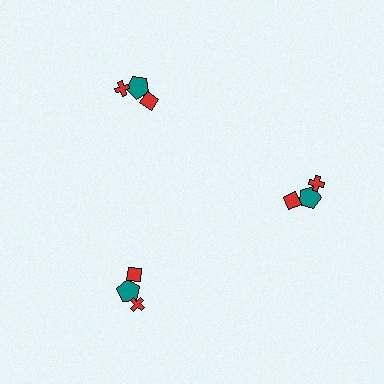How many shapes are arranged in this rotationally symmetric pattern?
There are 9 shapes, arranged in 3 groups of 3.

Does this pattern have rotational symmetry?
Yes, this pattern has 3-fold rotational symmetry. It looks the same after rotating 120 degrees around the center.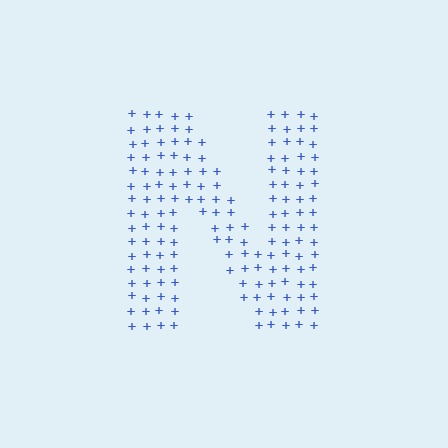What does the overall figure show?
The overall figure shows the letter N.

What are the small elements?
The small elements are plus signs.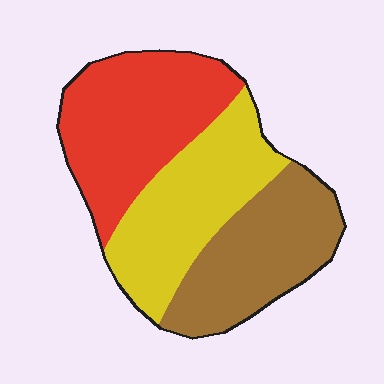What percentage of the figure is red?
Red covers around 35% of the figure.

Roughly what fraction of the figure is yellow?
Yellow takes up about one third (1/3) of the figure.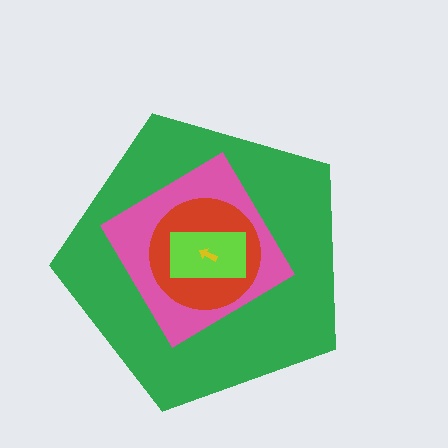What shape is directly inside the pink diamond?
The red circle.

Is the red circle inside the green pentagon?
Yes.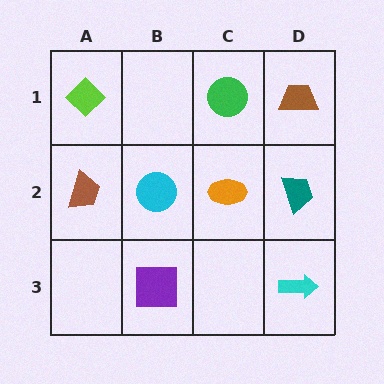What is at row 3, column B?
A purple square.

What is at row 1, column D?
A brown trapezoid.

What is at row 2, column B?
A cyan circle.